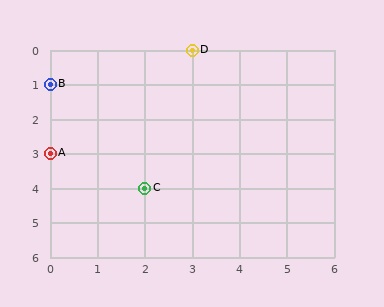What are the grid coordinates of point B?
Point B is at grid coordinates (0, 1).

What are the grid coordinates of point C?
Point C is at grid coordinates (2, 4).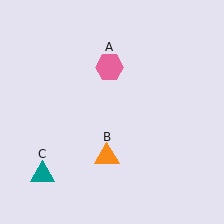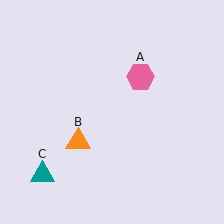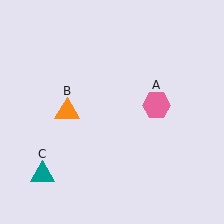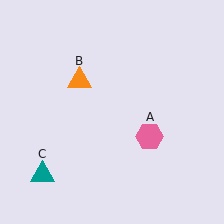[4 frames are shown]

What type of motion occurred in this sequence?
The pink hexagon (object A), orange triangle (object B) rotated clockwise around the center of the scene.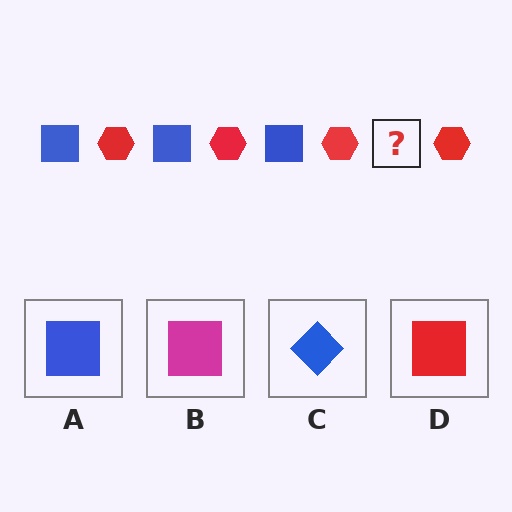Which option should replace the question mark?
Option A.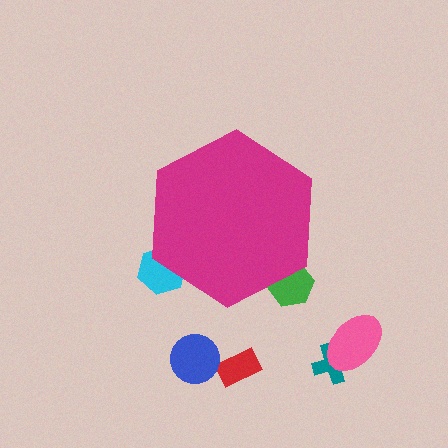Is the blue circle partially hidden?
No, the blue circle is fully visible.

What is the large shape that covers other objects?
A magenta hexagon.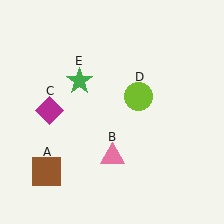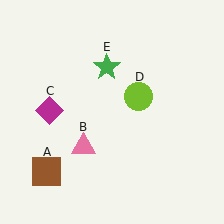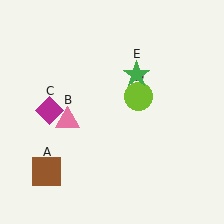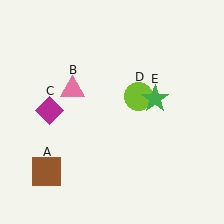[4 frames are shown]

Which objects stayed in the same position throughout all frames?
Brown square (object A) and magenta diamond (object C) and lime circle (object D) remained stationary.